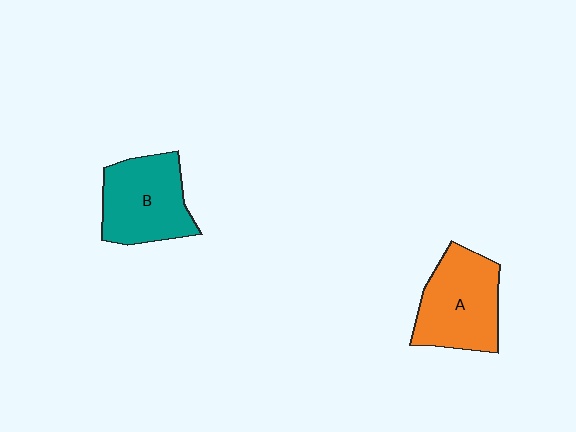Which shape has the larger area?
Shape A (orange).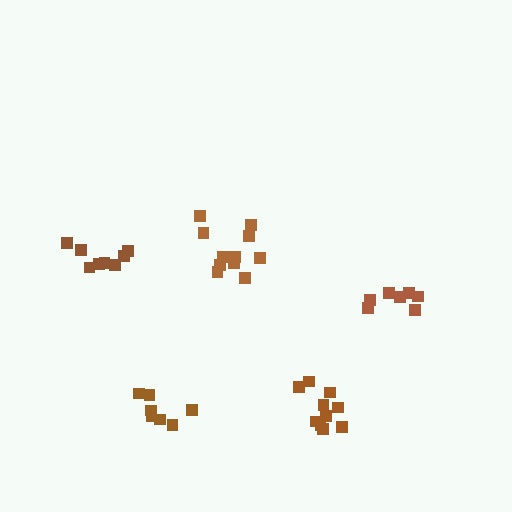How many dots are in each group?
Group 1: 10 dots, Group 2: 7 dots, Group 3: 8 dots, Group 4: 11 dots, Group 5: 7 dots (43 total).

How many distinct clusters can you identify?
There are 5 distinct clusters.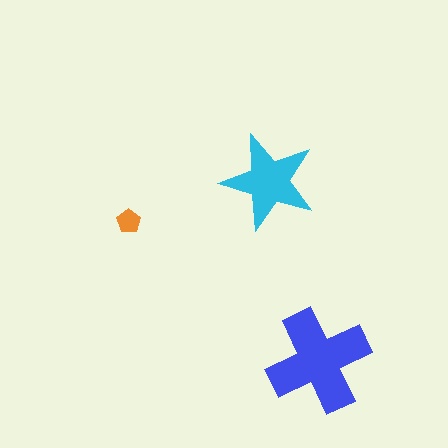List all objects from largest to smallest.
The blue cross, the cyan star, the orange pentagon.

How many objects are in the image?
There are 3 objects in the image.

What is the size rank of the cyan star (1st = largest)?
2nd.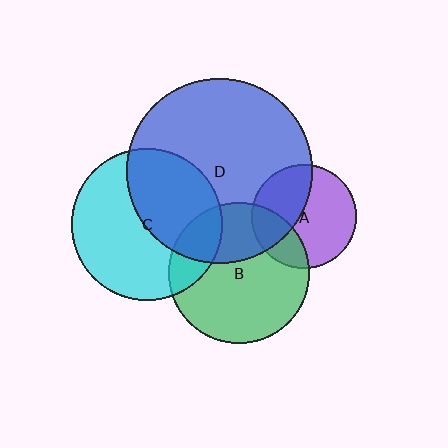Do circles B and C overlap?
Yes.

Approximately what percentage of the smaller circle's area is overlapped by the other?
Approximately 20%.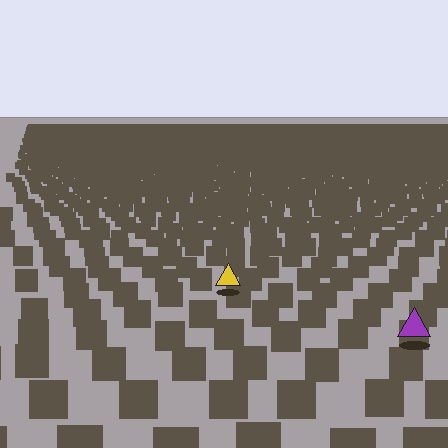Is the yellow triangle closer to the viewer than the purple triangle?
No. The purple triangle is closer — you can tell from the texture gradient: the ground texture is coarser near it.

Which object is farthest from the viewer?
The yellow triangle is farthest from the viewer. It appears smaller and the ground texture around it is denser.